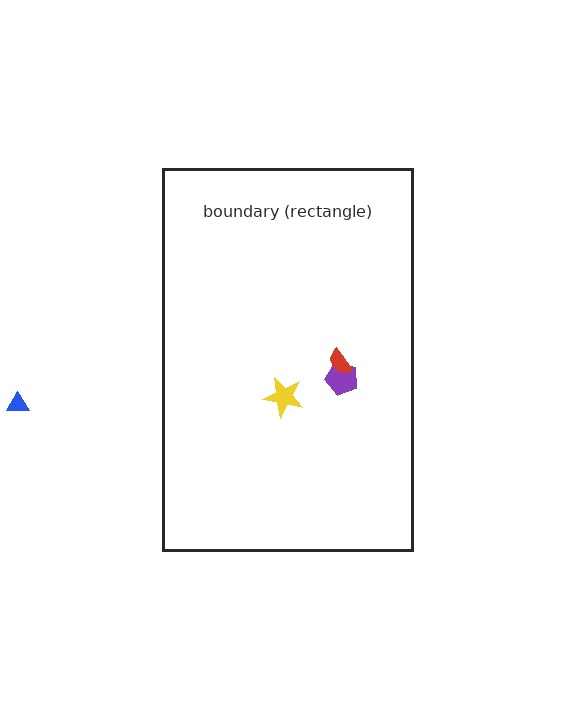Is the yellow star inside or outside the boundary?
Inside.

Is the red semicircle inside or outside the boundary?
Inside.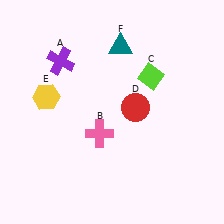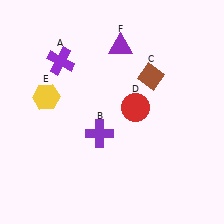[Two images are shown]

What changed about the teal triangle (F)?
In Image 1, F is teal. In Image 2, it changed to purple.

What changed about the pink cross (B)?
In Image 1, B is pink. In Image 2, it changed to purple.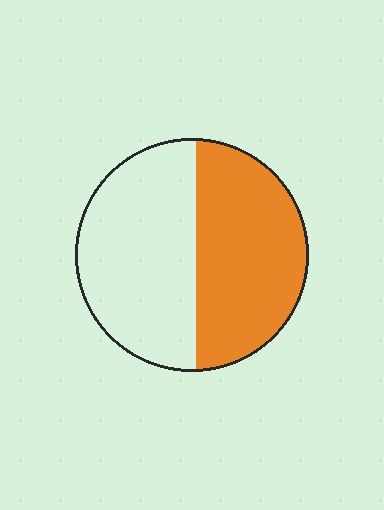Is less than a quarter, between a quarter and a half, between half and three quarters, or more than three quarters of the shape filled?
Between a quarter and a half.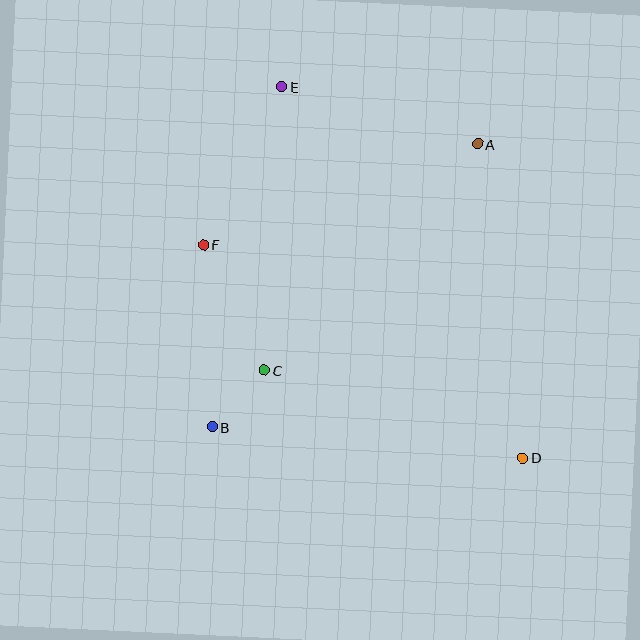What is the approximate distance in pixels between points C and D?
The distance between C and D is approximately 272 pixels.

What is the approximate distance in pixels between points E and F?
The distance between E and F is approximately 176 pixels.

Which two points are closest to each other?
Points B and C are closest to each other.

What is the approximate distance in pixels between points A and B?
The distance between A and B is approximately 388 pixels.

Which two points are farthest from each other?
Points D and E are farthest from each other.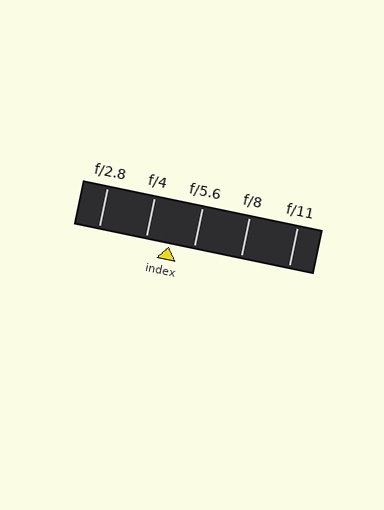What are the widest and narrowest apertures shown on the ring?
The widest aperture shown is f/2.8 and the narrowest is f/11.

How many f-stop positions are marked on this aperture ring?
There are 5 f-stop positions marked.